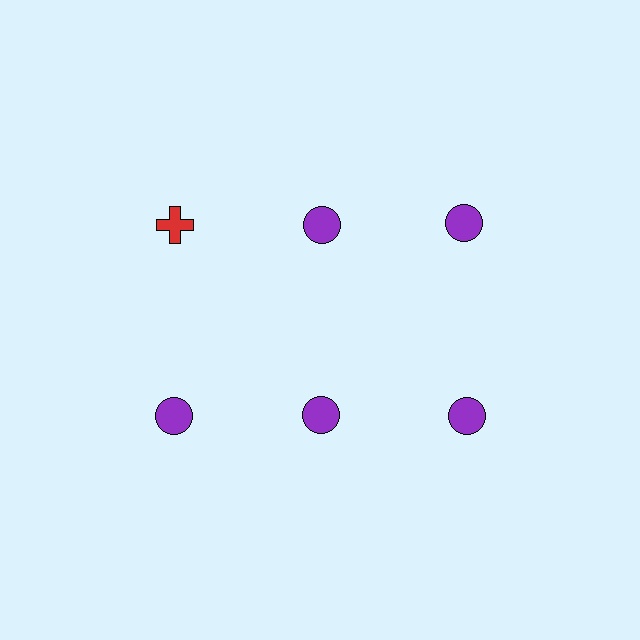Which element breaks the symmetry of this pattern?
The red cross in the top row, leftmost column breaks the symmetry. All other shapes are purple circles.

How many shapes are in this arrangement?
There are 6 shapes arranged in a grid pattern.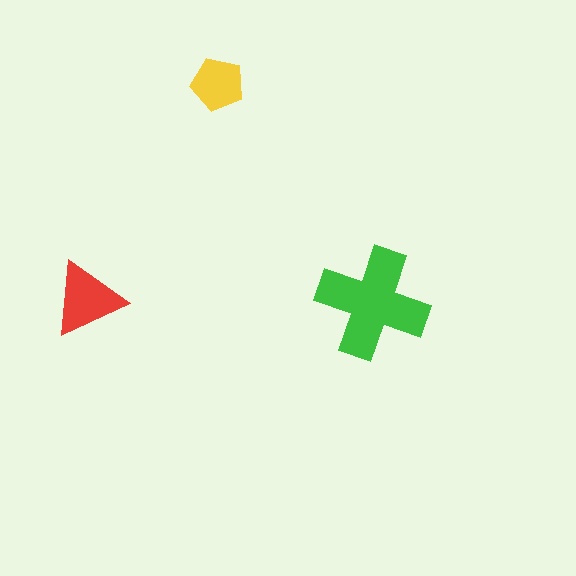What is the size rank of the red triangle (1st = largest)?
2nd.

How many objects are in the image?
There are 3 objects in the image.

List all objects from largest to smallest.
The green cross, the red triangle, the yellow pentagon.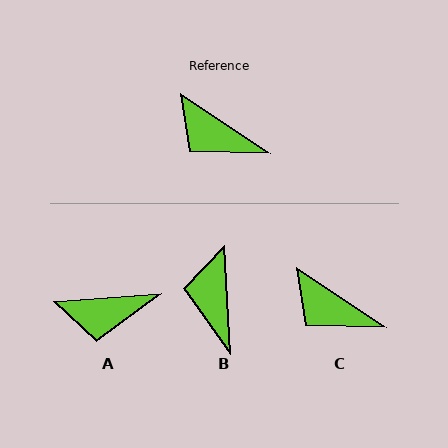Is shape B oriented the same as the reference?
No, it is off by about 53 degrees.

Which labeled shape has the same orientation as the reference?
C.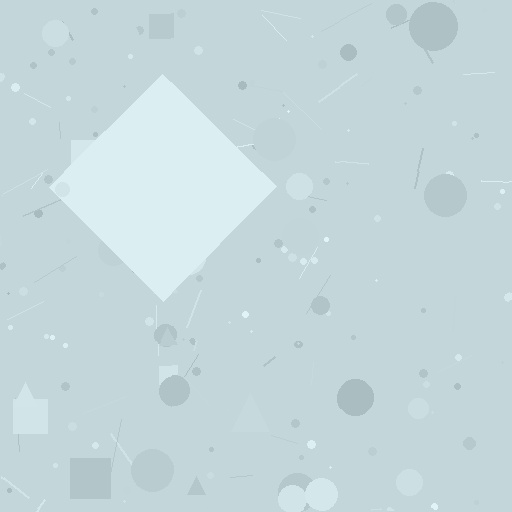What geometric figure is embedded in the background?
A diamond is embedded in the background.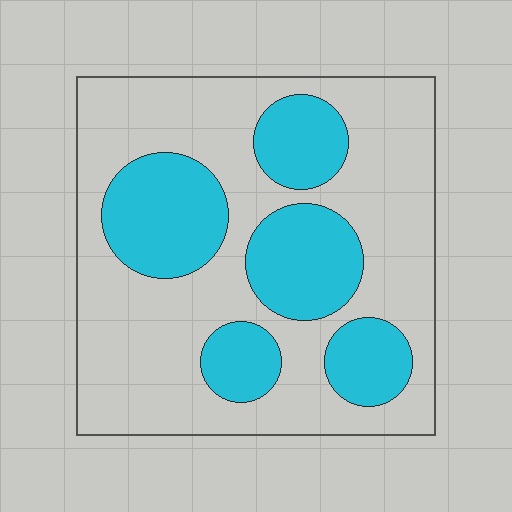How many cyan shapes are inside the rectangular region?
5.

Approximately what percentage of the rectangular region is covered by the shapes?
Approximately 35%.